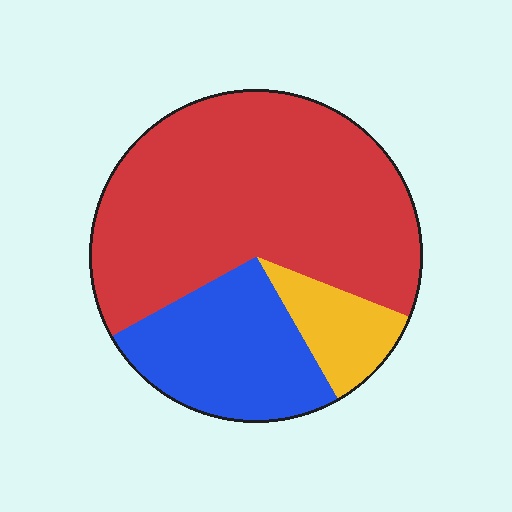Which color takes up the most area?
Red, at roughly 65%.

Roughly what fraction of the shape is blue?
Blue covers roughly 25% of the shape.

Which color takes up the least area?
Yellow, at roughly 10%.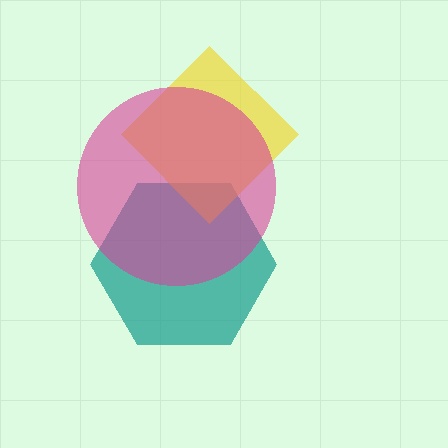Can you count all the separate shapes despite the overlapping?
Yes, there are 3 separate shapes.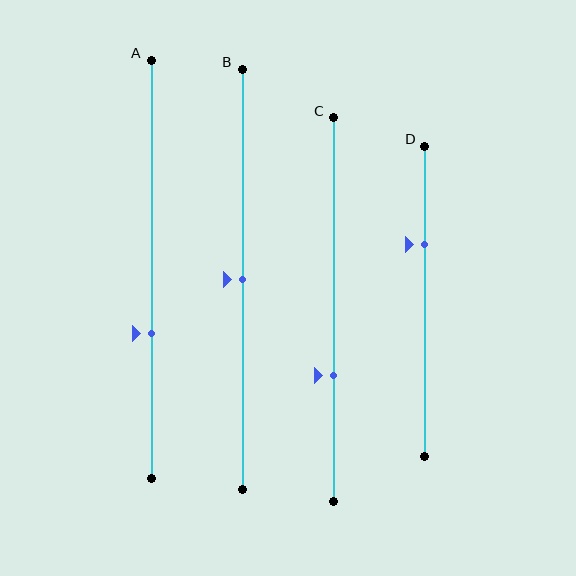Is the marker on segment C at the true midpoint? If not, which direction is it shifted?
No, the marker on segment C is shifted downward by about 17% of the segment length.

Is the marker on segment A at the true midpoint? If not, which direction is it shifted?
No, the marker on segment A is shifted downward by about 15% of the segment length.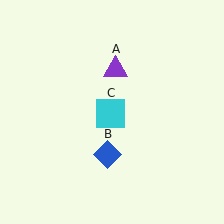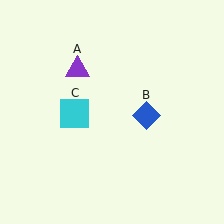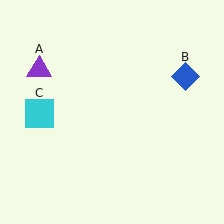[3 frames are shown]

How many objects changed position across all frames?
3 objects changed position: purple triangle (object A), blue diamond (object B), cyan square (object C).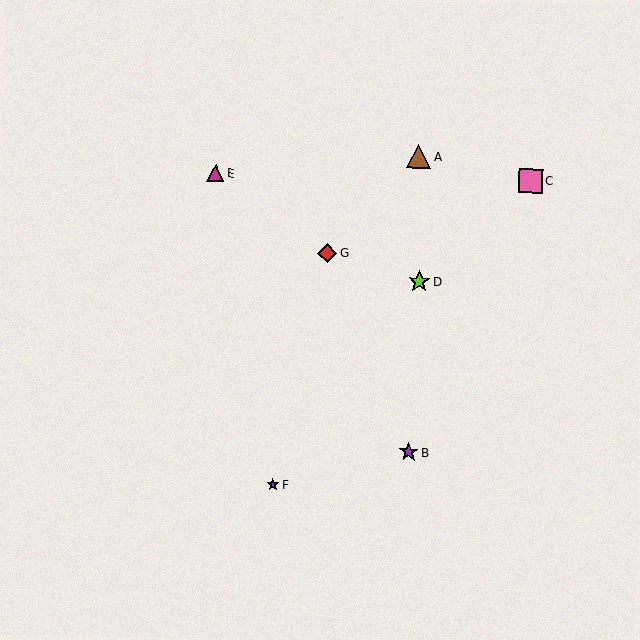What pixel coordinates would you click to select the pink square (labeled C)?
Click at (531, 181) to select the pink square C.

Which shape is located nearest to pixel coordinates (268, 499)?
The purple star (labeled F) at (273, 485) is nearest to that location.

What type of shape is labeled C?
Shape C is a pink square.